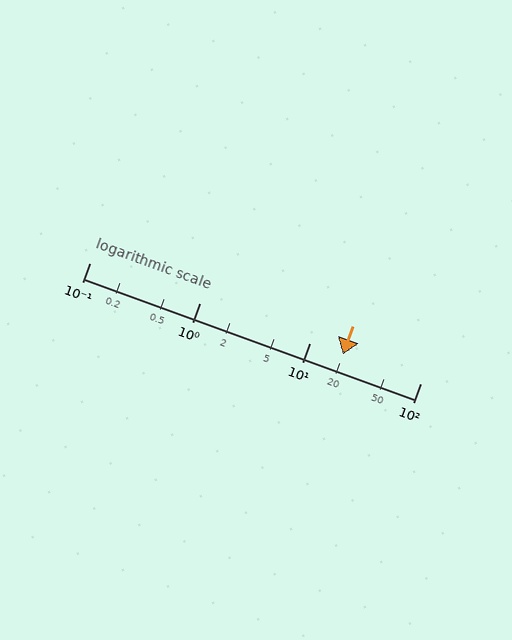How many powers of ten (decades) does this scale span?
The scale spans 3 decades, from 0.1 to 100.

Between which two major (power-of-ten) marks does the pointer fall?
The pointer is between 10 and 100.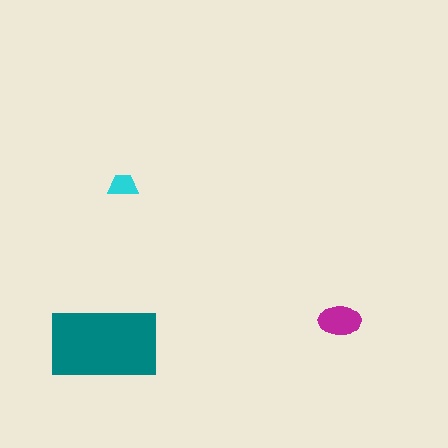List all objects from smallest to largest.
The cyan trapezoid, the magenta ellipse, the teal rectangle.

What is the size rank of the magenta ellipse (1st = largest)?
2nd.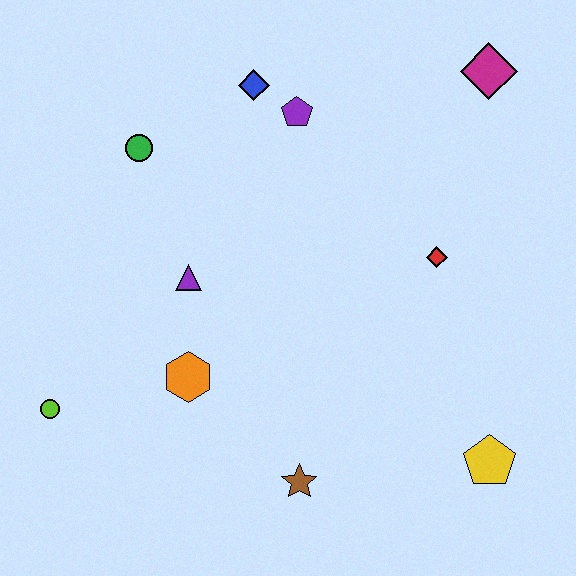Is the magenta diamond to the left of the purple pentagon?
No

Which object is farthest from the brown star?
The magenta diamond is farthest from the brown star.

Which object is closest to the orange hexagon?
The purple triangle is closest to the orange hexagon.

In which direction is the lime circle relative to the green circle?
The lime circle is below the green circle.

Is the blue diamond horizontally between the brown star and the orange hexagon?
Yes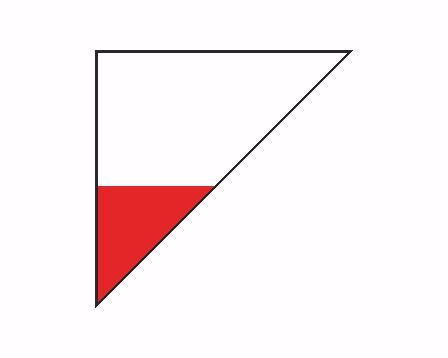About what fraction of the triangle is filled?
About one fifth (1/5).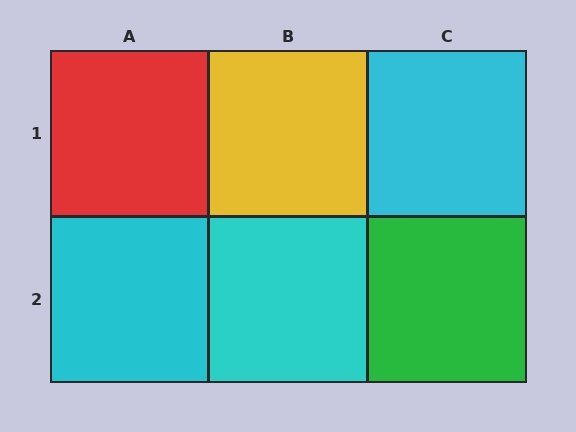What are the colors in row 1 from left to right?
Red, yellow, cyan.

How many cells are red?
1 cell is red.